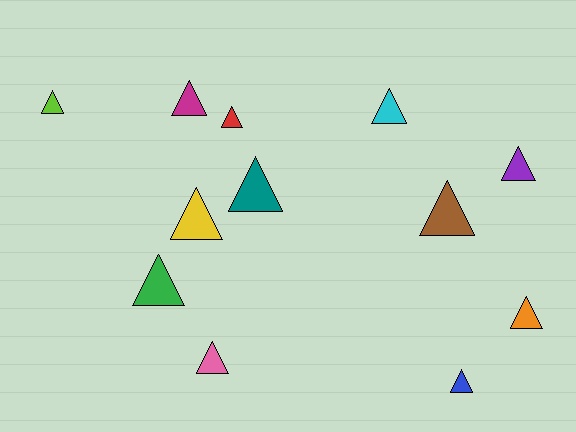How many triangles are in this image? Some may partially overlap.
There are 12 triangles.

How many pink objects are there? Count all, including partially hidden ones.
There is 1 pink object.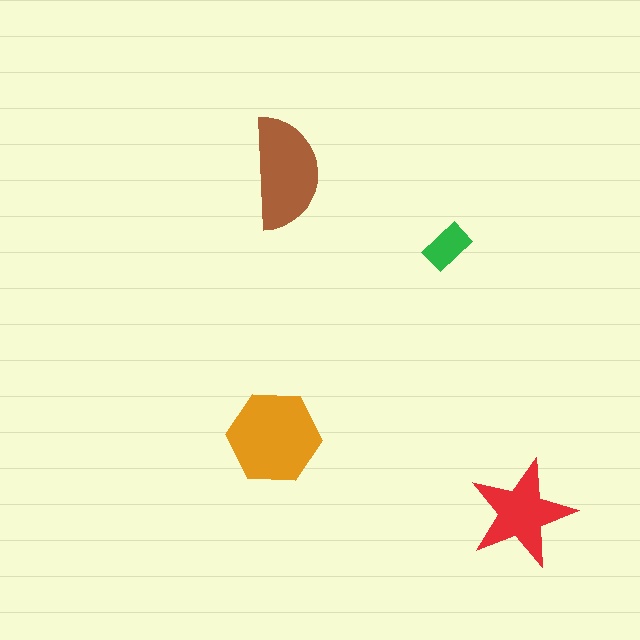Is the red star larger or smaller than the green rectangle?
Larger.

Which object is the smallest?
The green rectangle.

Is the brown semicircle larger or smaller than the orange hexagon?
Smaller.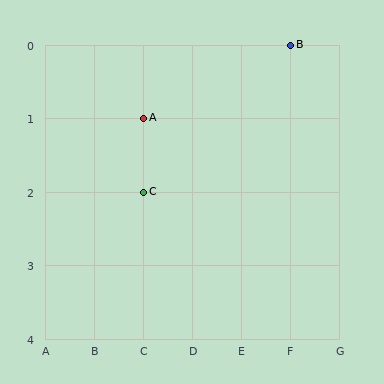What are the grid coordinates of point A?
Point A is at grid coordinates (C, 1).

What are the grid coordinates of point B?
Point B is at grid coordinates (F, 0).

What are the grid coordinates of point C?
Point C is at grid coordinates (C, 2).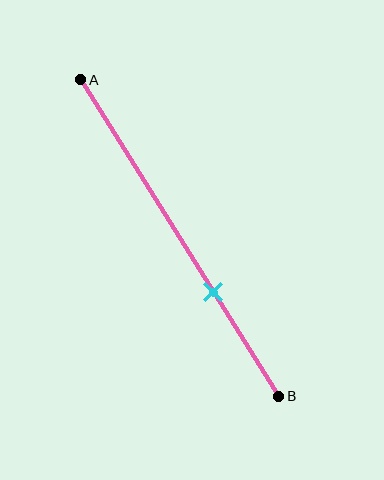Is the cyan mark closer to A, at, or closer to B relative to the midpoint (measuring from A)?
The cyan mark is closer to point B than the midpoint of segment AB.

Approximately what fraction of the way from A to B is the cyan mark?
The cyan mark is approximately 65% of the way from A to B.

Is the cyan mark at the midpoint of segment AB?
No, the mark is at about 65% from A, not at the 50% midpoint.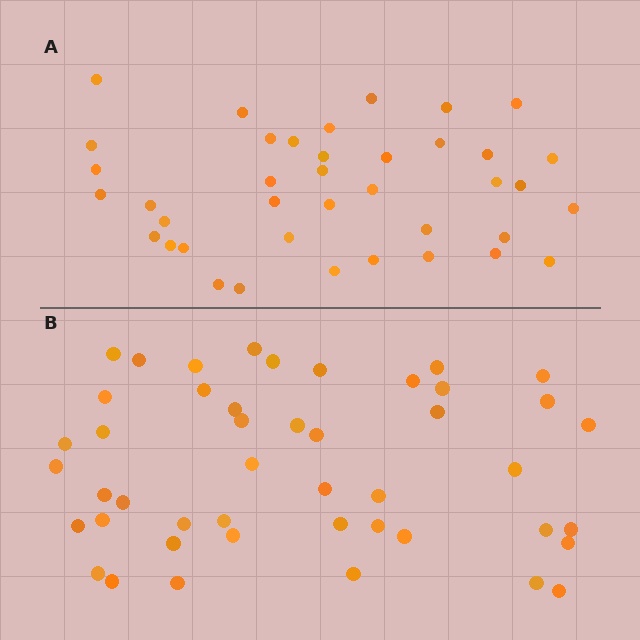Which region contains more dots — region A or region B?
Region B (the bottom region) has more dots.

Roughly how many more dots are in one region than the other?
Region B has roughly 8 or so more dots than region A.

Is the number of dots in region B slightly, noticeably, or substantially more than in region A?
Region B has only slightly more — the two regions are fairly close. The ratio is roughly 1.2 to 1.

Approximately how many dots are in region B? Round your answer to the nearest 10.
About 50 dots. (The exact count is 46, which rounds to 50.)